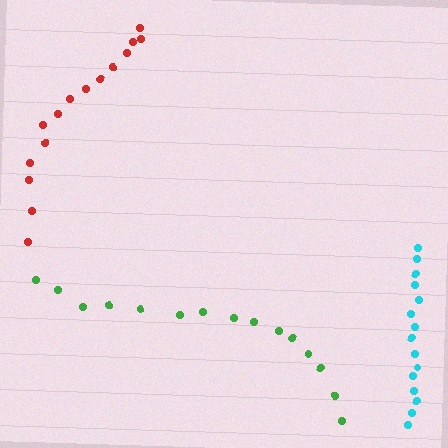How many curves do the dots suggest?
There are 3 distinct paths.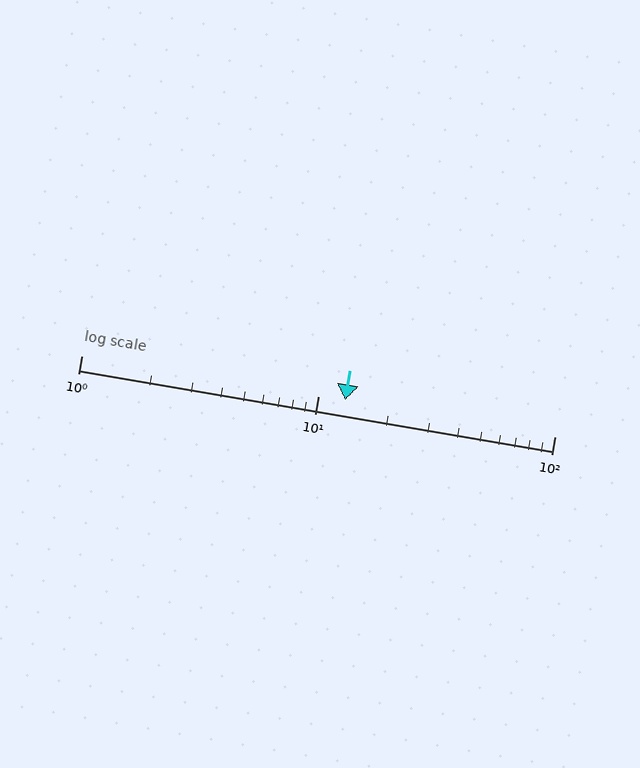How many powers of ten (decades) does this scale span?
The scale spans 2 decades, from 1 to 100.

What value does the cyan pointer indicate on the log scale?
The pointer indicates approximately 13.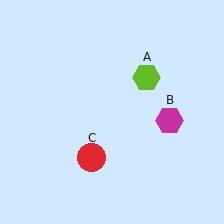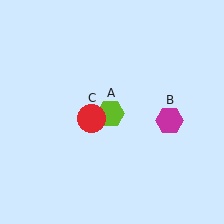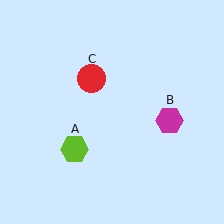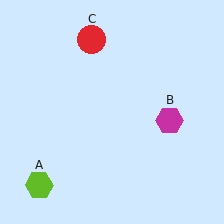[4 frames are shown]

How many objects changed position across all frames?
2 objects changed position: lime hexagon (object A), red circle (object C).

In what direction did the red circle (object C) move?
The red circle (object C) moved up.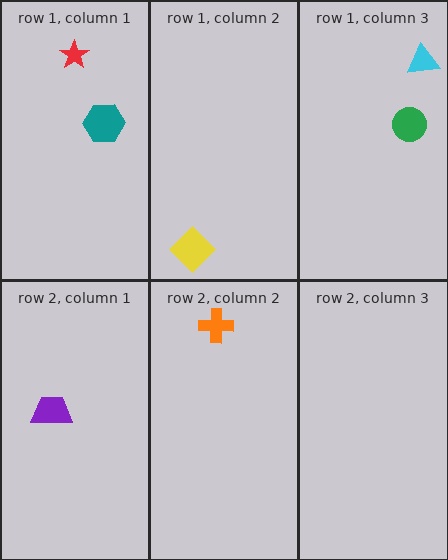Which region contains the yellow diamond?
The row 1, column 2 region.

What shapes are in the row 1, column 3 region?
The green circle, the cyan triangle.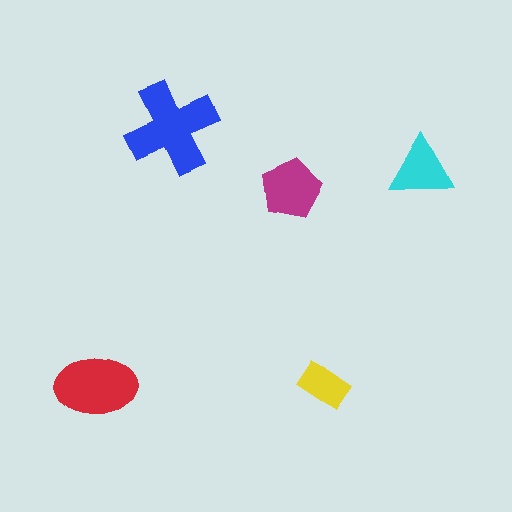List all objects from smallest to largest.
The yellow rectangle, the cyan triangle, the magenta pentagon, the red ellipse, the blue cross.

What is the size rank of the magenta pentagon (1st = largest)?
3rd.